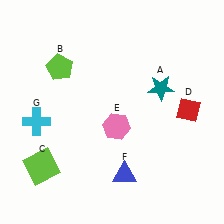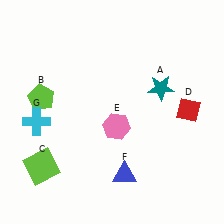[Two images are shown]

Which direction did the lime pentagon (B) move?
The lime pentagon (B) moved down.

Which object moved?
The lime pentagon (B) moved down.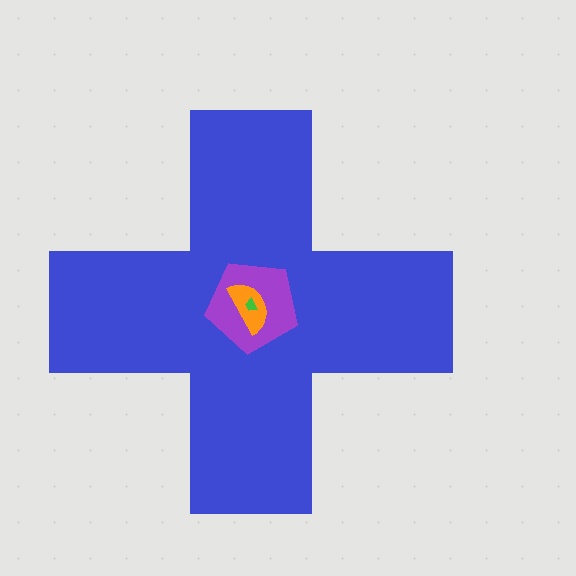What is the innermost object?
The green trapezoid.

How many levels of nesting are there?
4.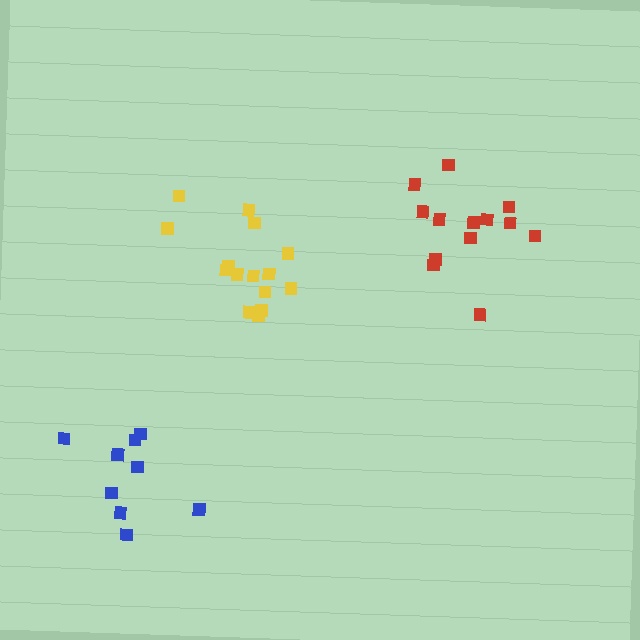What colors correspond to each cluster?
The clusters are colored: yellow, red, blue.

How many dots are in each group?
Group 1: 15 dots, Group 2: 13 dots, Group 3: 9 dots (37 total).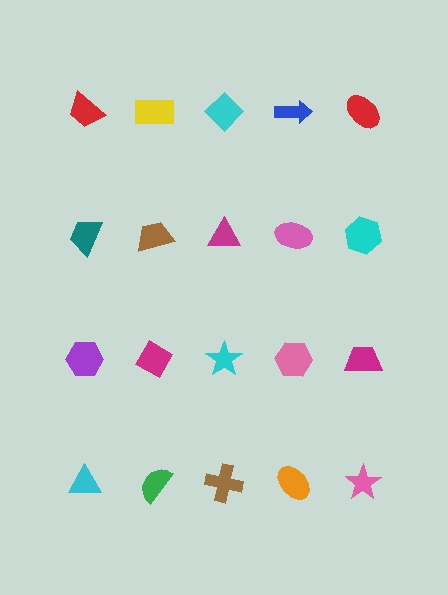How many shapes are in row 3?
5 shapes.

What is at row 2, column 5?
A cyan hexagon.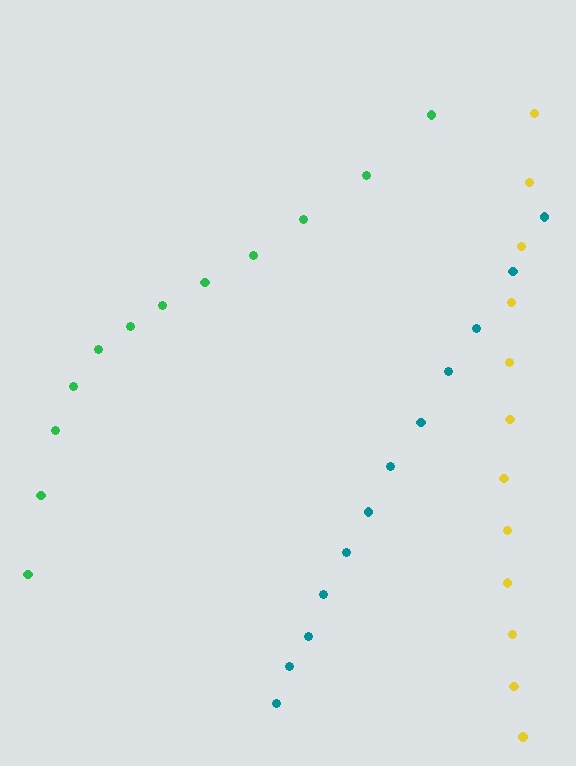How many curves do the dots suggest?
There are 3 distinct paths.